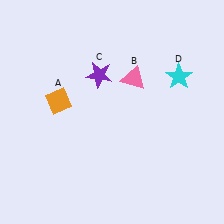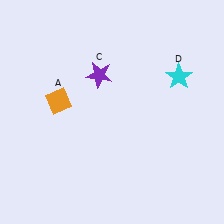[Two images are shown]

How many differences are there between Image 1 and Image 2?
There is 1 difference between the two images.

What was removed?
The pink triangle (B) was removed in Image 2.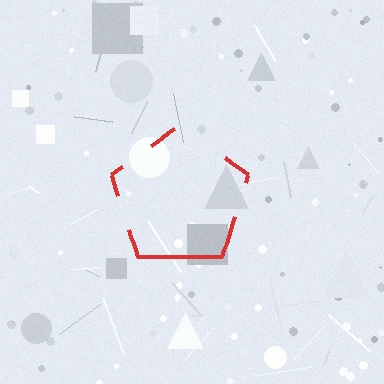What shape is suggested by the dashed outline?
The dashed outline suggests a pentagon.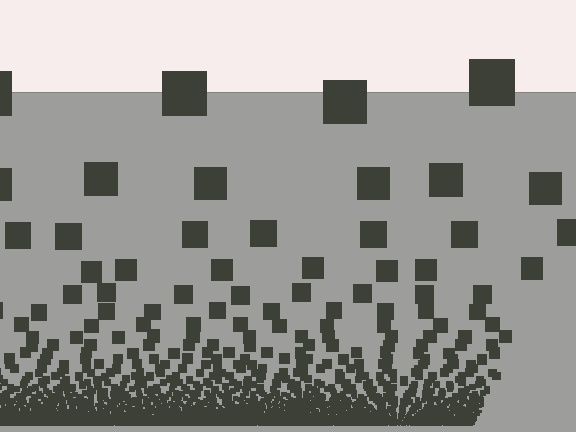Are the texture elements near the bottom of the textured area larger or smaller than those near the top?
Smaller. The gradient is inverted — elements near the bottom are smaller and denser.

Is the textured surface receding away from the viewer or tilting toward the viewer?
The surface appears to tilt toward the viewer. Texture elements get larger and sparser toward the top.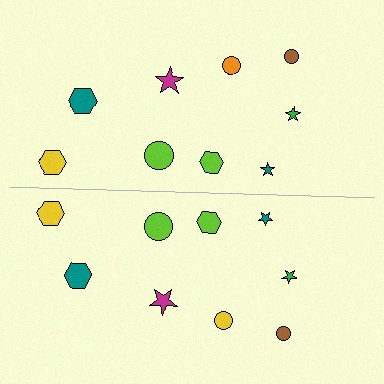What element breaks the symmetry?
The yellow circle on the bottom side breaks the symmetry — its mirror counterpart is orange.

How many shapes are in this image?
There are 18 shapes in this image.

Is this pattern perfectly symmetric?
No, the pattern is not perfectly symmetric. The yellow circle on the bottom side breaks the symmetry — its mirror counterpart is orange.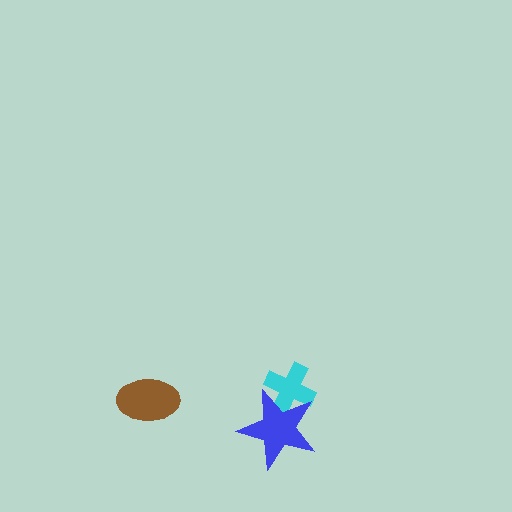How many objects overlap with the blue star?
1 object overlaps with the blue star.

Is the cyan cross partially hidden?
Yes, it is partially covered by another shape.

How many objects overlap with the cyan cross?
1 object overlaps with the cyan cross.